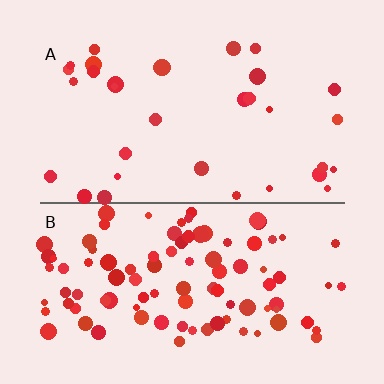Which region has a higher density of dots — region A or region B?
B (the bottom).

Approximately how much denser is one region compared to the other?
Approximately 3.0× — region B over region A.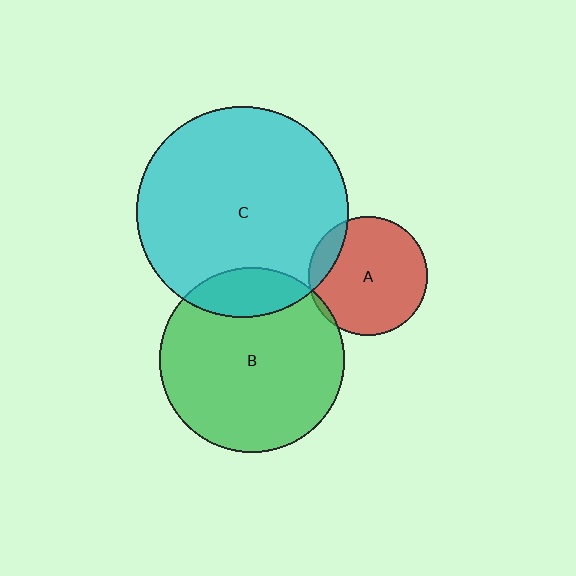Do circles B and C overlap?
Yes.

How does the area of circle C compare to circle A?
Approximately 3.2 times.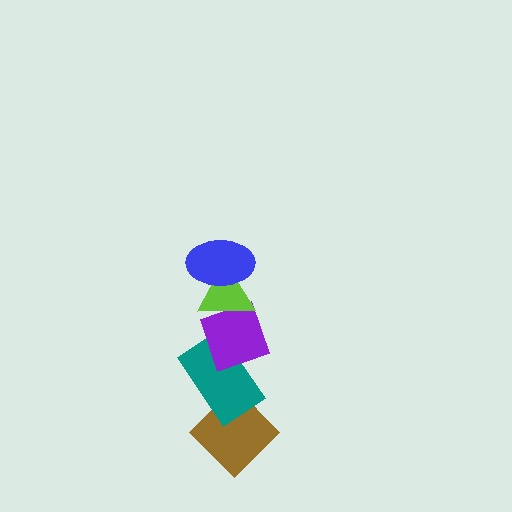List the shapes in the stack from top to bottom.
From top to bottom: the blue ellipse, the lime triangle, the purple diamond, the teal rectangle, the brown diamond.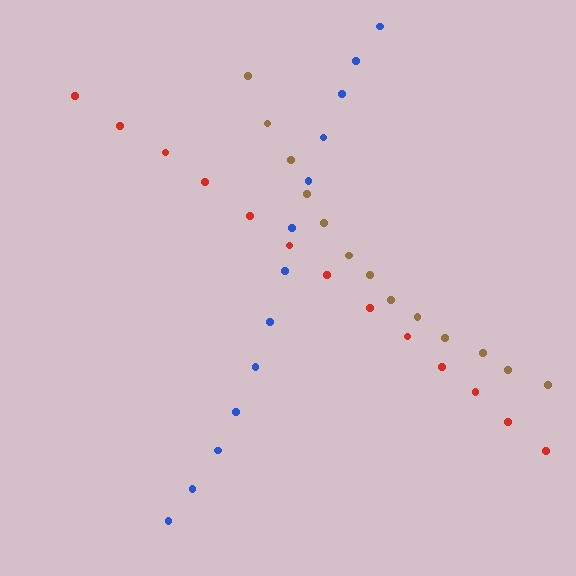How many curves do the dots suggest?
There are 3 distinct paths.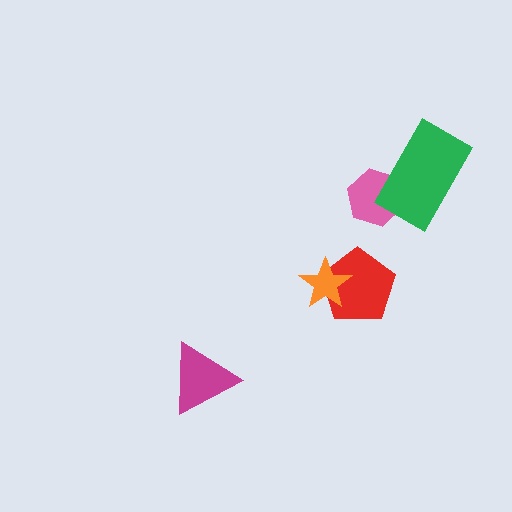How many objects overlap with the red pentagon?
1 object overlaps with the red pentagon.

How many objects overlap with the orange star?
1 object overlaps with the orange star.